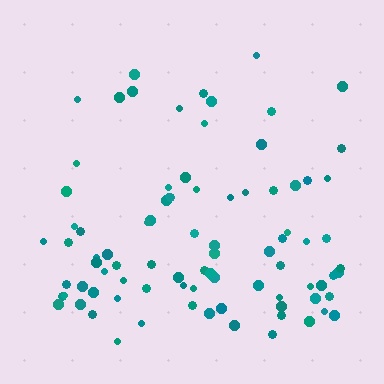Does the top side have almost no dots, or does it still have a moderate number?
Still a moderate number, just noticeably fewer than the bottom.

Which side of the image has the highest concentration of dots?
The bottom.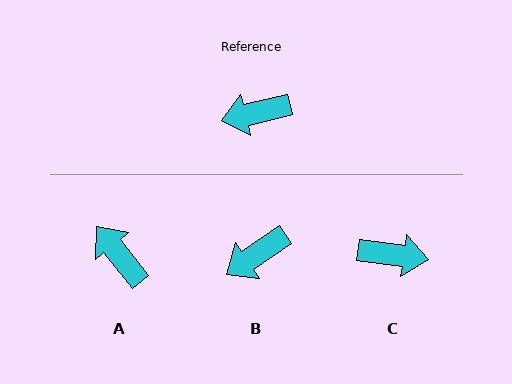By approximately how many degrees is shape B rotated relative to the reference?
Approximately 21 degrees counter-clockwise.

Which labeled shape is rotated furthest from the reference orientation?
C, about 159 degrees away.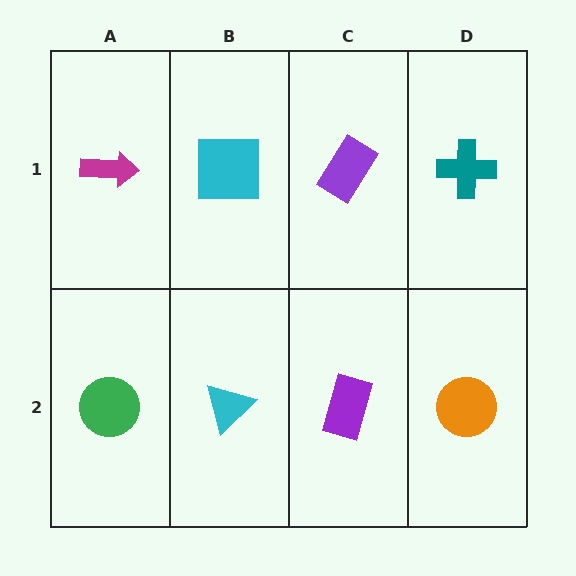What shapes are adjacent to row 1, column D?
An orange circle (row 2, column D), a purple rectangle (row 1, column C).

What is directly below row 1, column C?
A purple rectangle.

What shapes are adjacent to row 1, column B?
A cyan triangle (row 2, column B), a magenta arrow (row 1, column A), a purple rectangle (row 1, column C).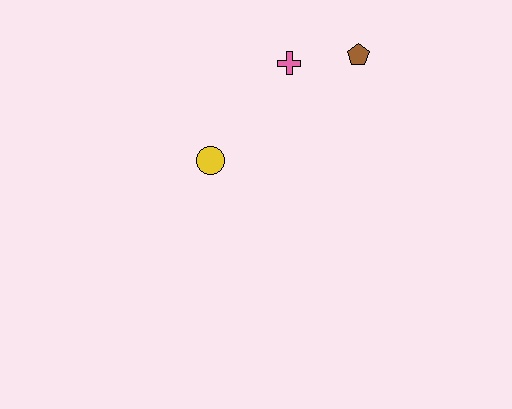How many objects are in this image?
There are 3 objects.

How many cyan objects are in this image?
There are no cyan objects.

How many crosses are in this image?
There is 1 cross.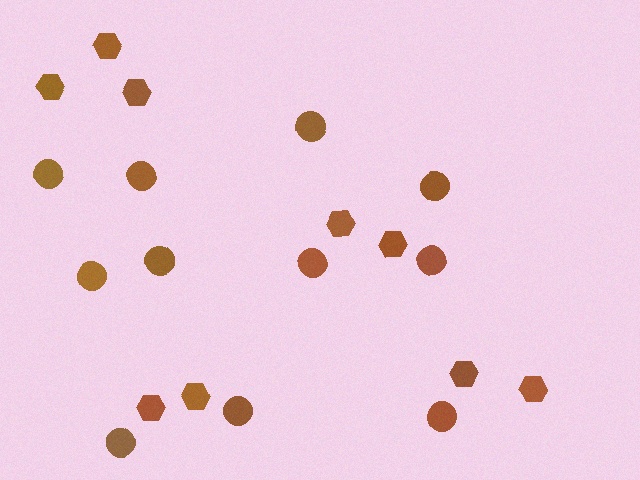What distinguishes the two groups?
There are 2 groups: one group of circles (11) and one group of hexagons (9).